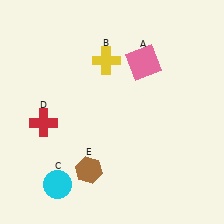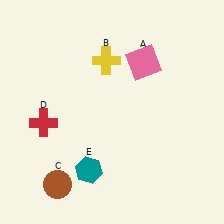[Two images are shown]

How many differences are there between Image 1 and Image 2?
There are 2 differences between the two images.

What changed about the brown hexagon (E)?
In Image 1, E is brown. In Image 2, it changed to teal.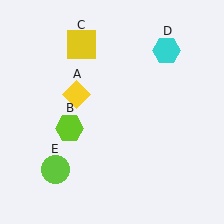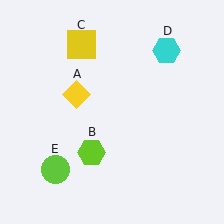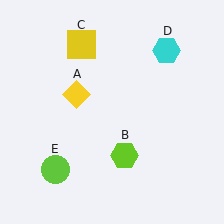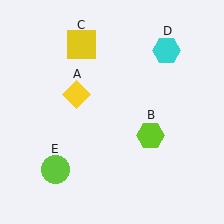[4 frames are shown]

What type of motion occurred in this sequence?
The lime hexagon (object B) rotated counterclockwise around the center of the scene.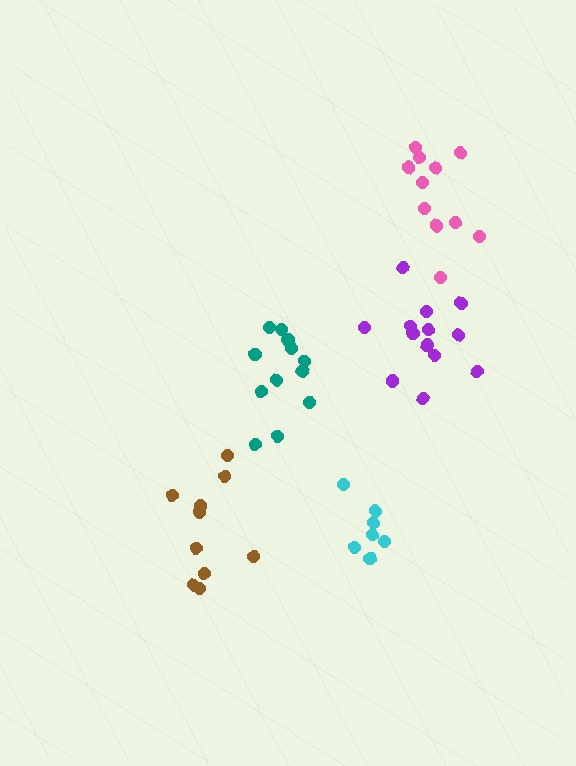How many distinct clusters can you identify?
There are 5 distinct clusters.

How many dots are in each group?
Group 1: 11 dots, Group 2: 13 dots, Group 3: 10 dots, Group 4: 12 dots, Group 5: 7 dots (53 total).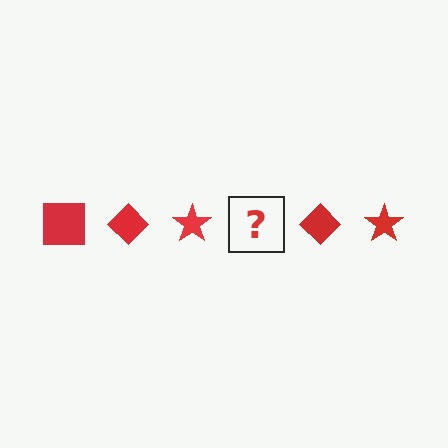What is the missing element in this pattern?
The missing element is a red square.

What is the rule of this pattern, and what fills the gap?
The rule is that the pattern cycles through square, diamond, star shapes in red. The gap should be filled with a red square.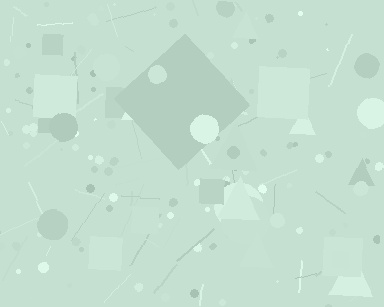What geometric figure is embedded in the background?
A diamond is embedded in the background.